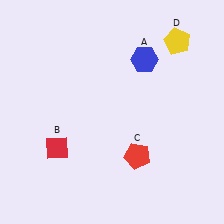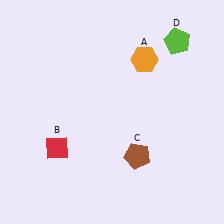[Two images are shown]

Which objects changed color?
A changed from blue to orange. C changed from red to brown. D changed from yellow to lime.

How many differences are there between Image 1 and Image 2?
There are 3 differences between the two images.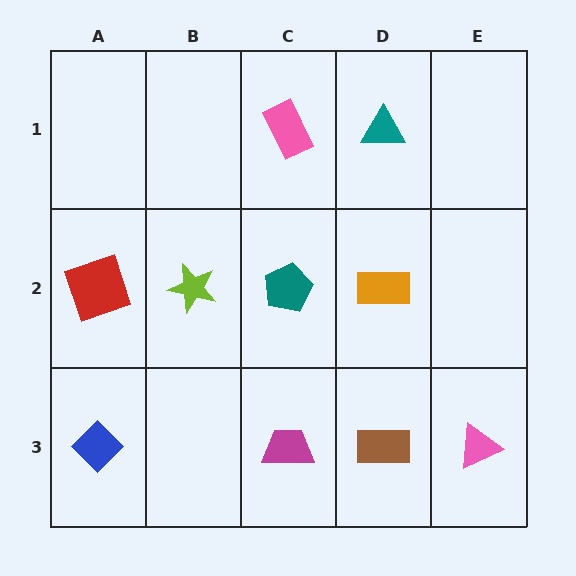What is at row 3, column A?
A blue diamond.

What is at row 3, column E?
A pink triangle.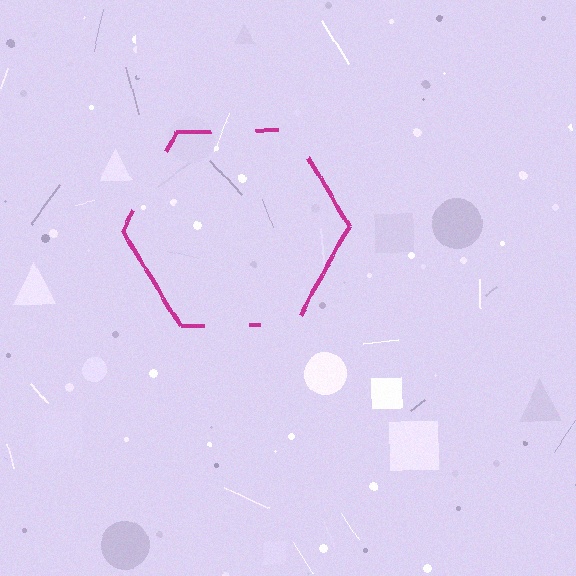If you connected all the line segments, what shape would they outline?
They would outline a hexagon.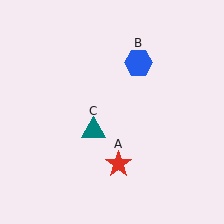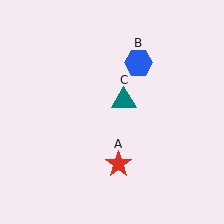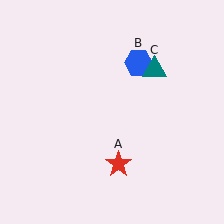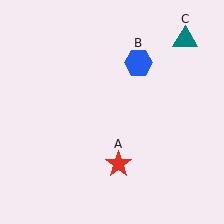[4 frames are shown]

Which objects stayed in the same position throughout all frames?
Red star (object A) and blue hexagon (object B) remained stationary.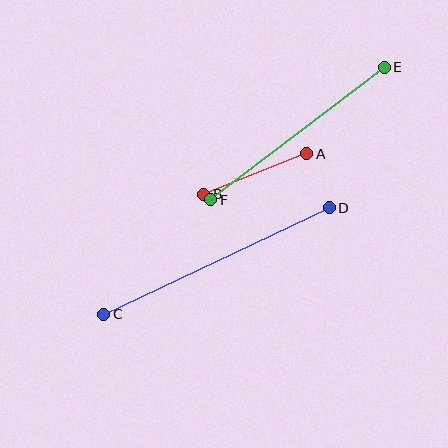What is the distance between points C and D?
The distance is approximately 249 pixels.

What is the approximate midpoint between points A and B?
The midpoint is at approximately (255, 174) pixels.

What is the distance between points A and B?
The distance is approximately 111 pixels.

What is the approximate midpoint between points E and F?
The midpoint is at approximately (297, 134) pixels.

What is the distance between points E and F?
The distance is approximately 218 pixels.